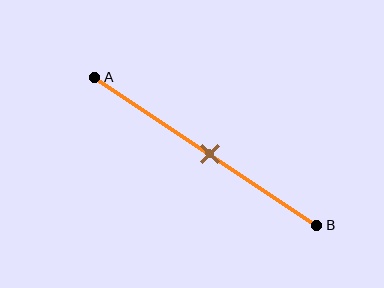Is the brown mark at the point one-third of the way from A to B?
No, the mark is at about 50% from A, not at the 33% one-third point.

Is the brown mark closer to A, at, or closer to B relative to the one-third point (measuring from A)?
The brown mark is closer to point B than the one-third point of segment AB.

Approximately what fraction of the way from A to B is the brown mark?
The brown mark is approximately 50% of the way from A to B.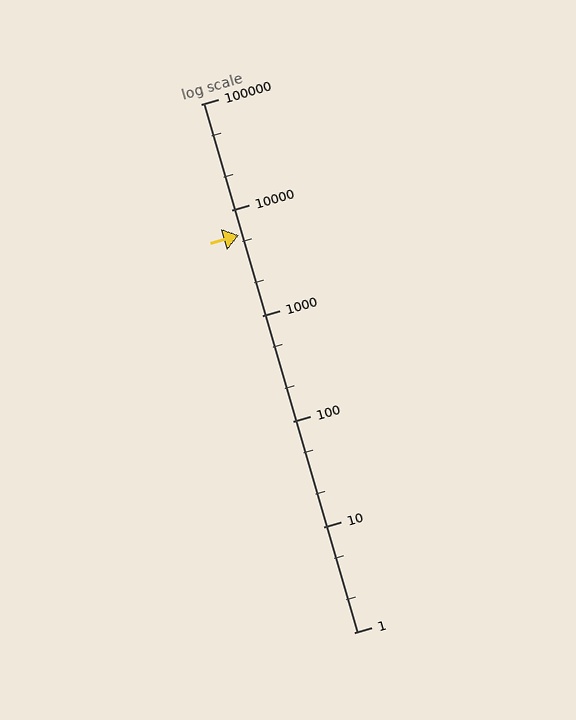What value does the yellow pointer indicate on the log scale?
The pointer indicates approximately 5700.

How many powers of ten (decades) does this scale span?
The scale spans 5 decades, from 1 to 100000.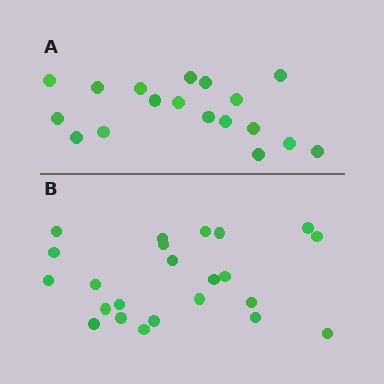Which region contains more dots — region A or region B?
Region B (the bottom region) has more dots.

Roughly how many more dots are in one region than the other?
Region B has about 5 more dots than region A.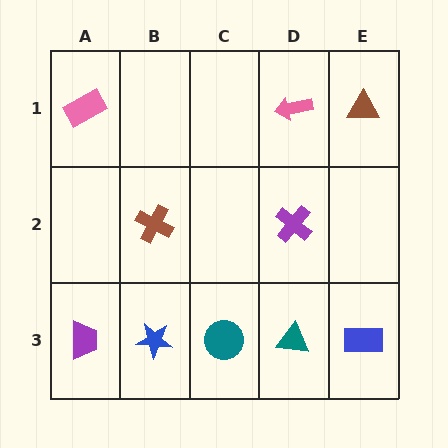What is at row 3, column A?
A purple trapezoid.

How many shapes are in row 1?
3 shapes.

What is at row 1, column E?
A brown triangle.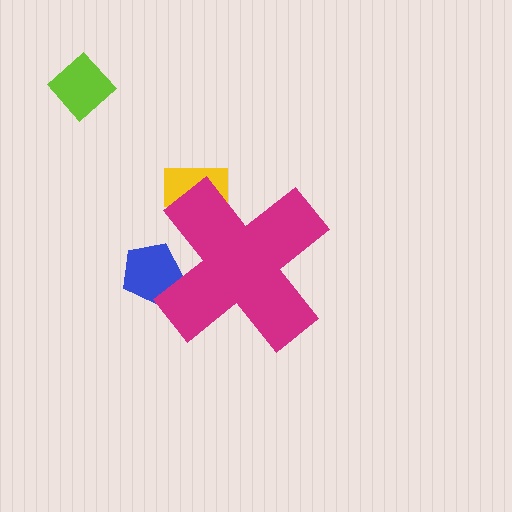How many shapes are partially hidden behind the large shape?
3 shapes are partially hidden.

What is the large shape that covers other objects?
A magenta cross.